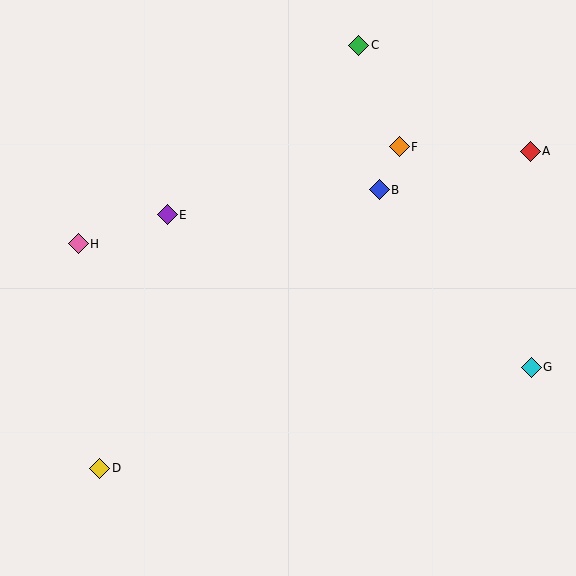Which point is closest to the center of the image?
Point B at (379, 190) is closest to the center.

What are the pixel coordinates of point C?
Point C is at (359, 46).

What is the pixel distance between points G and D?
The distance between G and D is 443 pixels.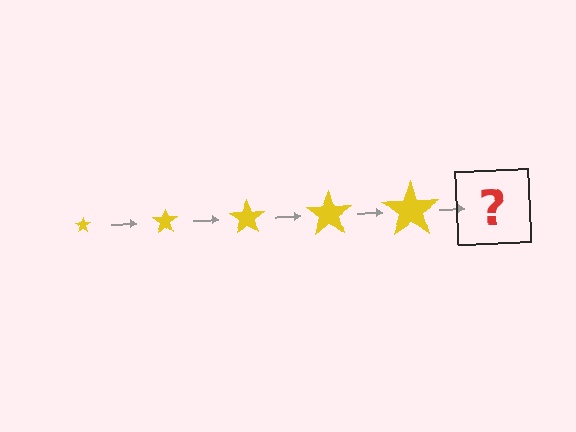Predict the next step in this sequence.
The next step is a yellow star, larger than the previous one.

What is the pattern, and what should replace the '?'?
The pattern is that the star gets progressively larger each step. The '?' should be a yellow star, larger than the previous one.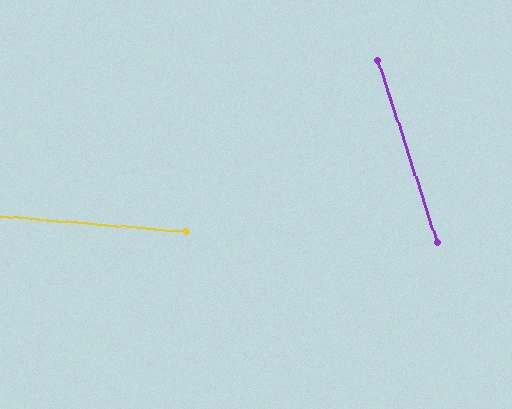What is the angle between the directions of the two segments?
Approximately 67 degrees.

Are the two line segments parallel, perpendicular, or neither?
Neither parallel nor perpendicular — they differ by about 67°.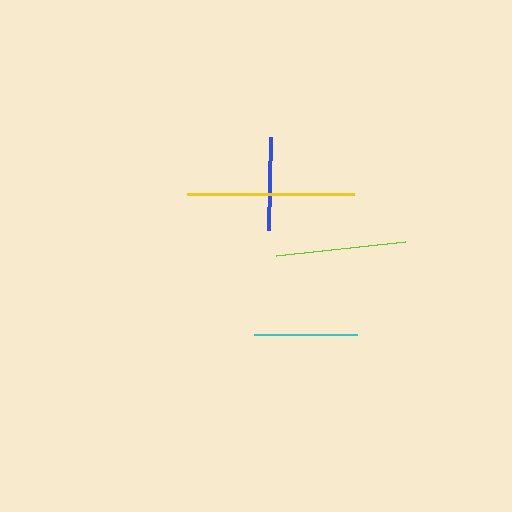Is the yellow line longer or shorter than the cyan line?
The yellow line is longer than the cyan line.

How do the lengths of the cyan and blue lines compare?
The cyan and blue lines are approximately the same length.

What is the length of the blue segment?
The blue segment is approximately 94 pixels long.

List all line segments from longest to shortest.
From longest to shortest: yellow, lime, cyan, blue.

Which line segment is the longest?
The yellow line is the longest at approximately 167 pixels.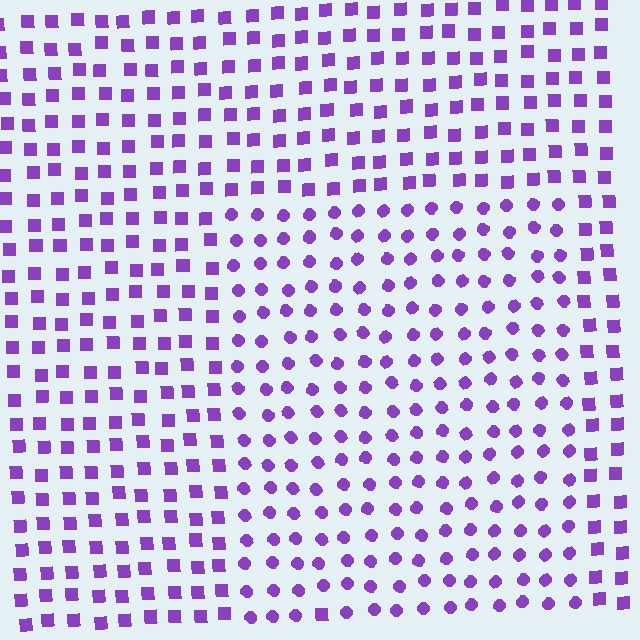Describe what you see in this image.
The image is filled with small purple elements arranged in a uniform grid. A rectangle-shaped region contains circles, while the surrounding area contains squares. The boundary is defined purely by the change in element shape.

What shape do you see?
I see a rectangle.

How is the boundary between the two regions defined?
The boundary is defined by a change in element shape: circles inside vs. squares outside. All elements share the same color and spacing.